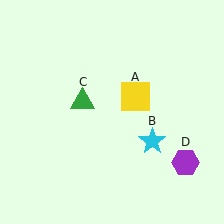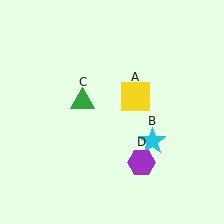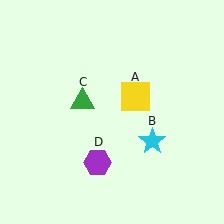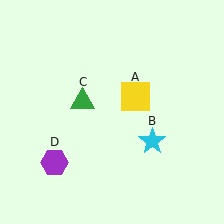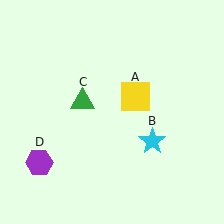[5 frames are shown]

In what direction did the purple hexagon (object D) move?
The purple hexagon (object D) moved left.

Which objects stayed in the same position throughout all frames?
Yellow square (object A) and cyan star (object B) and green triangle (object C) remained stationary.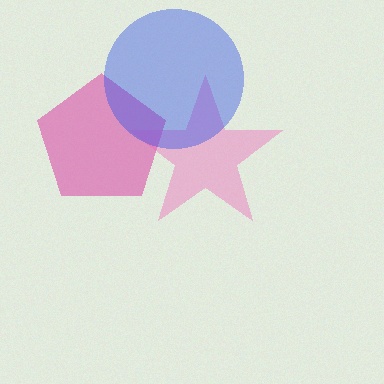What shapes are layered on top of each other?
The layered shapes are: a magenta pentagon, a pink star, a blue circle.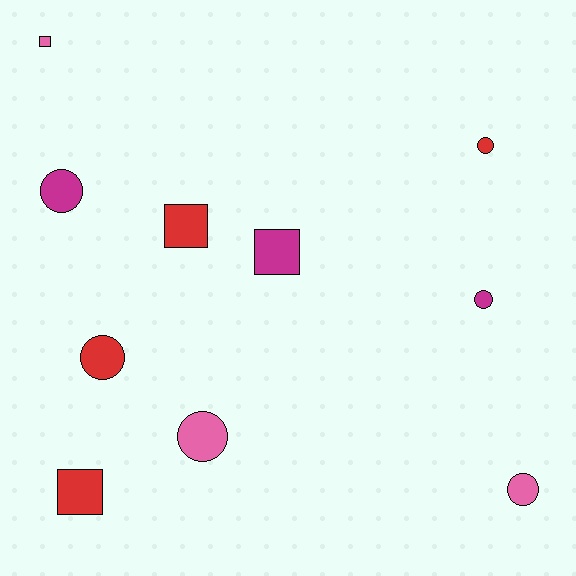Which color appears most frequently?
Red, with 4 objects.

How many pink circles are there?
There are 2 pink circles.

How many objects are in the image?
There are 10 objects.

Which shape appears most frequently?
Circle, with 6 objects.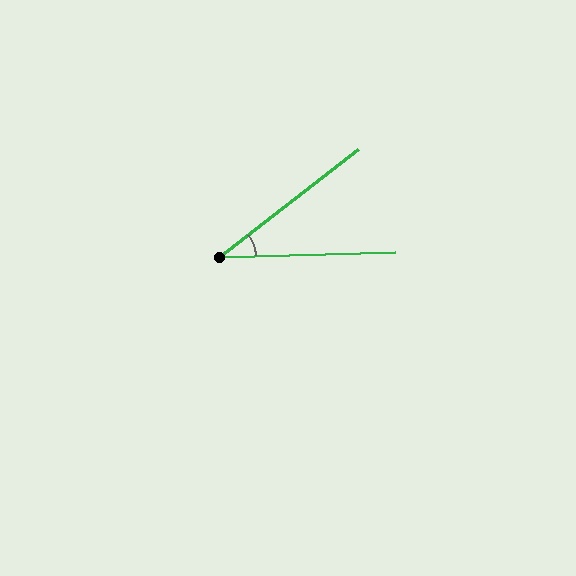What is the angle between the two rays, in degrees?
Approximately 36 degrees.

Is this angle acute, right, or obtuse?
It is acute.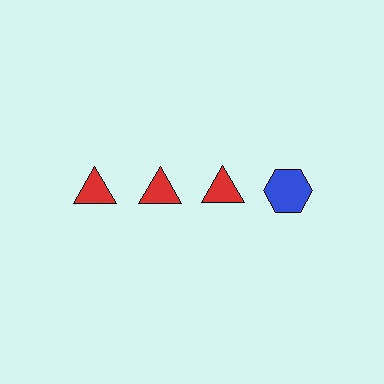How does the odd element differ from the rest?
It differs in both color (blue instead of red) and shape (hexagon instead of triangle).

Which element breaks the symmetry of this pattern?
The blue hexagon in the top row, second from right column breaks the symmetry. All other shapes are red triangles.